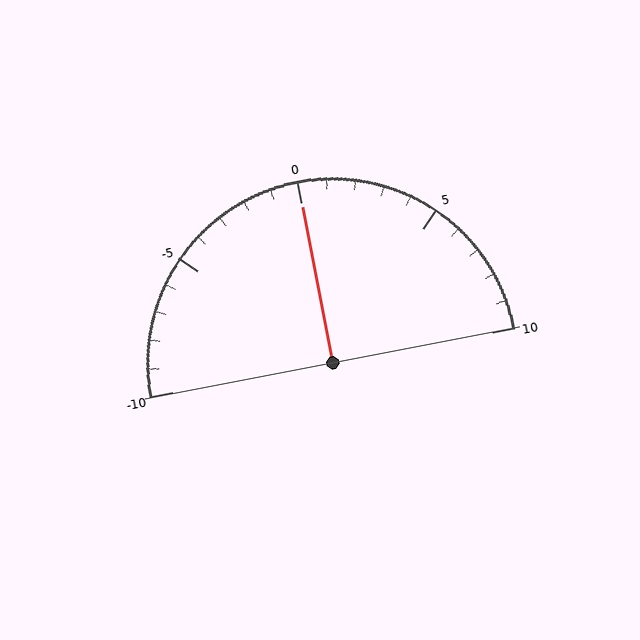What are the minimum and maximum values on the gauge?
The gauge ranges from -10 to 10.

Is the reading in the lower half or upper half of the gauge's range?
The reading is in the upper half of the range (-10 to 10).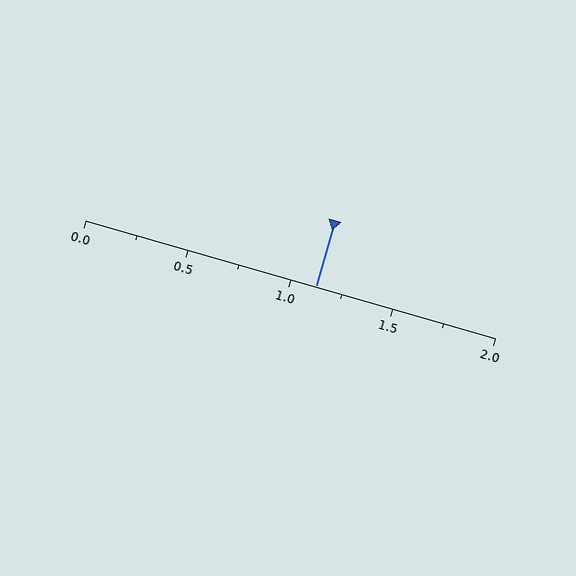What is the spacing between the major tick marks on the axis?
The major ticks are spaced 0.5 apart.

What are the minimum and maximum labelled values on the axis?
The axis runs from 0.0 to 2.0.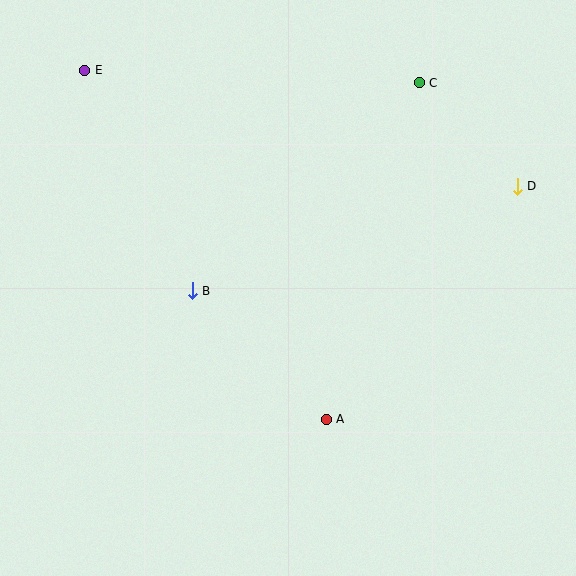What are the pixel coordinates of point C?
Point C is at (419, 83).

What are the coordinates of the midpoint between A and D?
The midpoint between A and D is at (422, 303).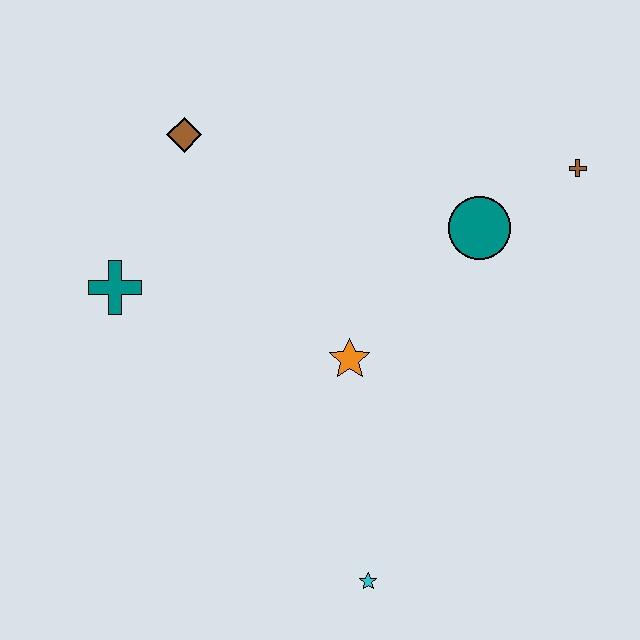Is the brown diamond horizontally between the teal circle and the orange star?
No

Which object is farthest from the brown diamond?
The cyan star is farthest from the brown diamond.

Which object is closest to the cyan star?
The orange star is closest to the cyan star.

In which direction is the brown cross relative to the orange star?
The brown cross is to the right of the orange star.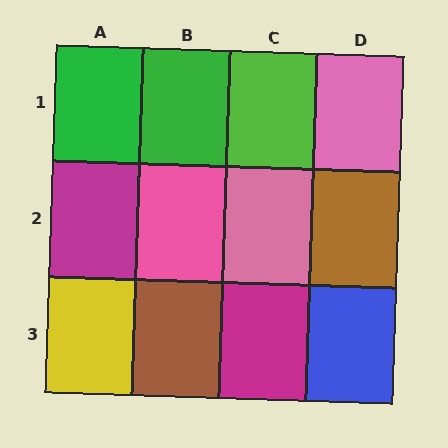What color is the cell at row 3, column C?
Magenta.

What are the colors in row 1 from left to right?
Green, green, lime, pink.